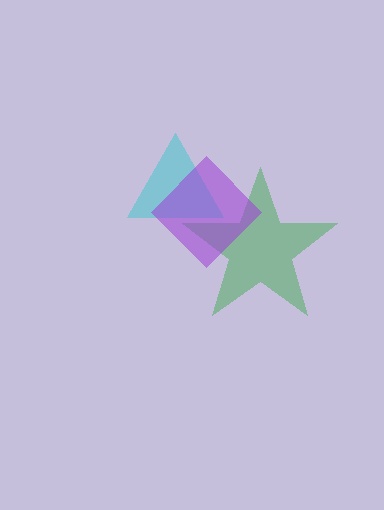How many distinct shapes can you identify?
There are 3 distinct shapes: a cyan triangle, a green star, a purple diamond.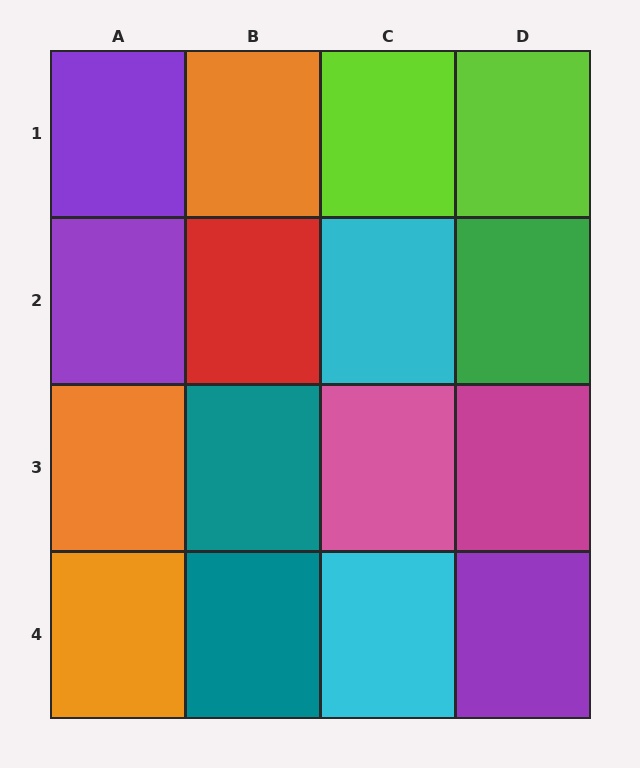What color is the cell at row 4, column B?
Teal.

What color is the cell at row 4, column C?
Cyan.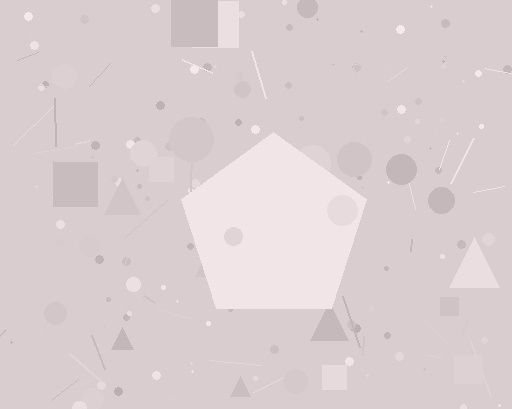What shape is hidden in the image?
A pentagon is hidden in the image.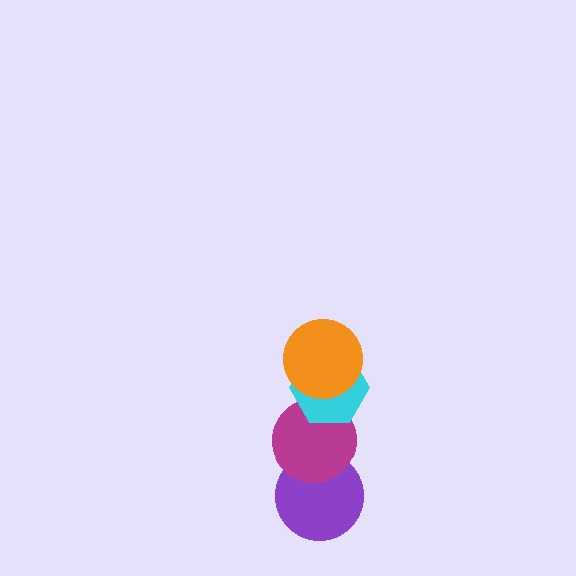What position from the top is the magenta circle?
The magenta circle is 3rd from the top.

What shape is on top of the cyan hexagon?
The orange circle is on top of the cyan hexagon.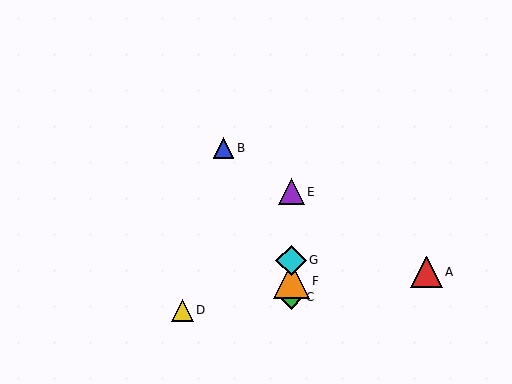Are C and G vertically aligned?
Yes, both are at x≈291.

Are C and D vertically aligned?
No, C is at x≈291 and D is at x≈182.